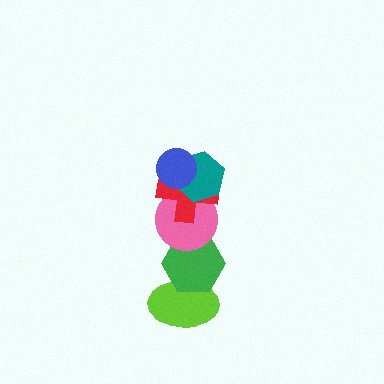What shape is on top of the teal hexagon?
The blue circle is on top of the teal hexagon.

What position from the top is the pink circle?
The pink circle is 4th from the top.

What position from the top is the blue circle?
The blue circle is 1st from the top.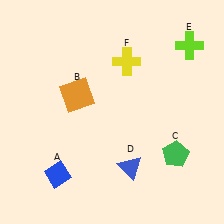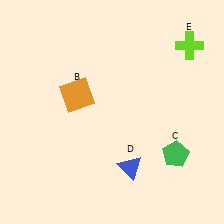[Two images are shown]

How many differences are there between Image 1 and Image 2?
There are 2 differences between the two images.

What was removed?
The yellow cross (F), the blue diamond (A) were removed in Image 2.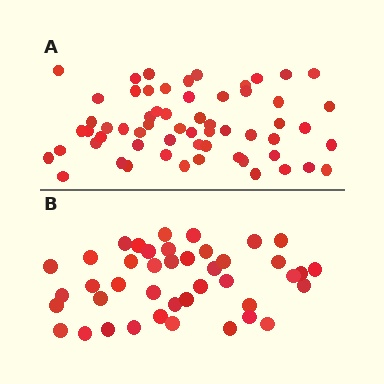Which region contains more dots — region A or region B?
Region A (the top region) has more dots.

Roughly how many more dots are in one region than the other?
Region A has approximately 20 more dots than region B.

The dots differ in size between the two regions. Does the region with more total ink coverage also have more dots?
No. Region B has more total ink coverage because its dots are larger, but region A actually contains more individual dots. Total area can be misleading — the number of items is what matters here.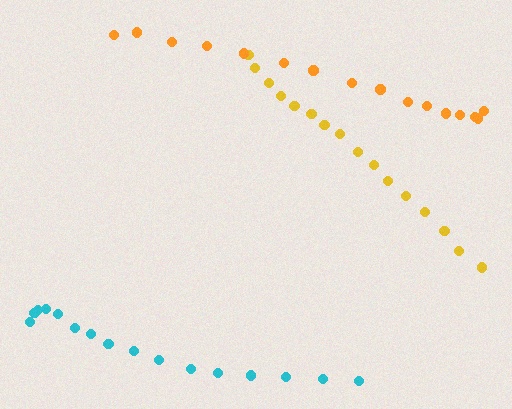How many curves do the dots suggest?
There are 3 distinct paths.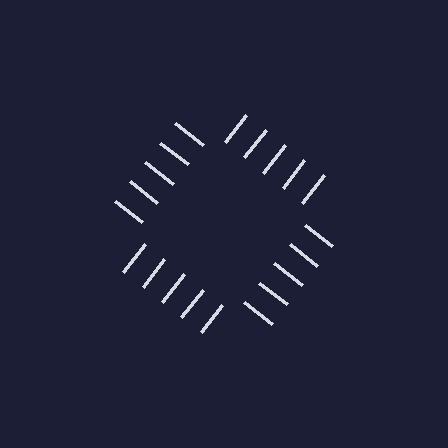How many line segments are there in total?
20 — 5 along each of the 4 edges.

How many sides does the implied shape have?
4 sides — the line-ends trace a square.